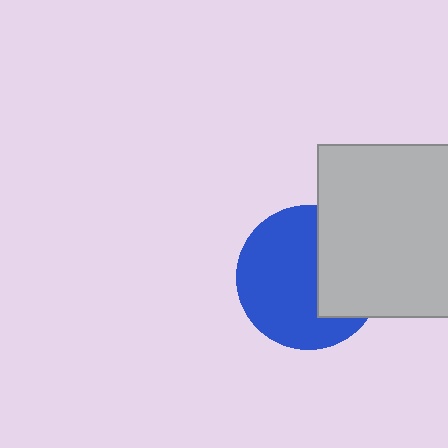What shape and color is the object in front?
The object in front is a light gray square.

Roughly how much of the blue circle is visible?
About half of it is visible (roughly 64%).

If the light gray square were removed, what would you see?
You would see the complete blue circle.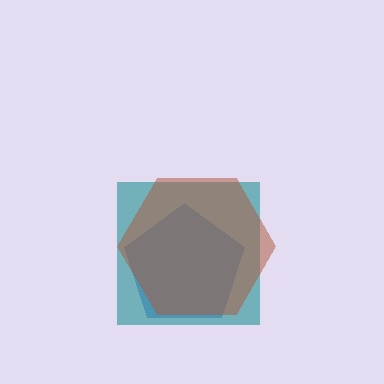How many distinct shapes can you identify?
There are 3 distinct shapes: a blue pentagon, a teal square, a brown hexagon.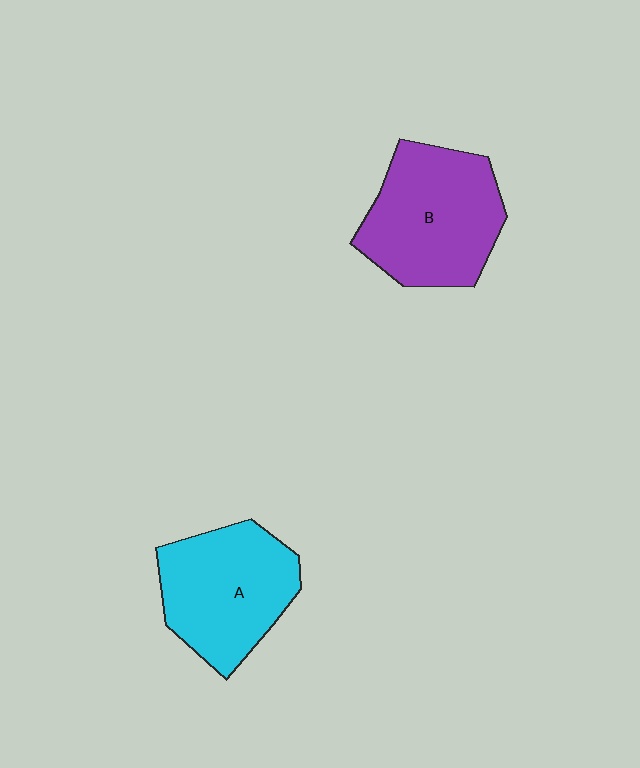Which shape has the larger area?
Shape B (purple).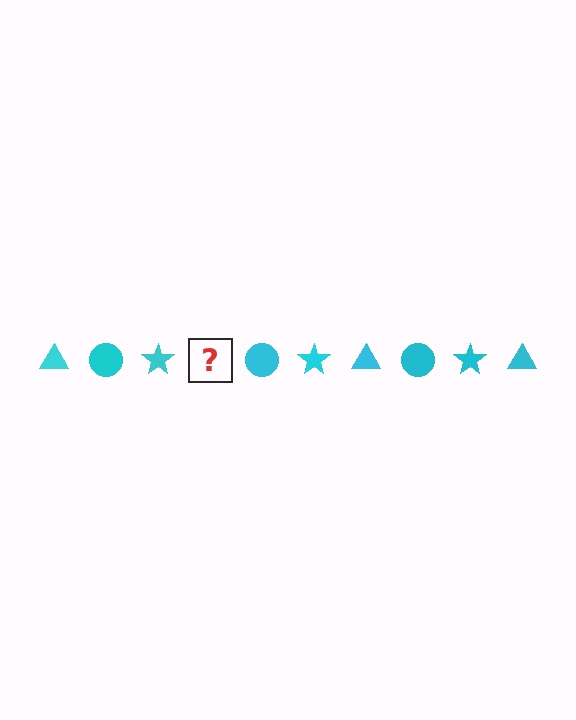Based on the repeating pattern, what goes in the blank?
The blank should be a cyan triangle.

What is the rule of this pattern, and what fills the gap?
The rule is that the pattern cycles through triangle, circle, star shapes in cyan. The gap should be filled with a cyan triangle.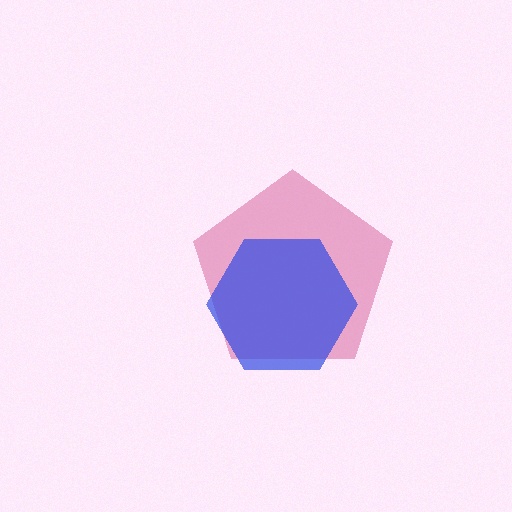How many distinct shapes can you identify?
There are 2 distinct shapes: a pink pentagon, a blue hexagon.